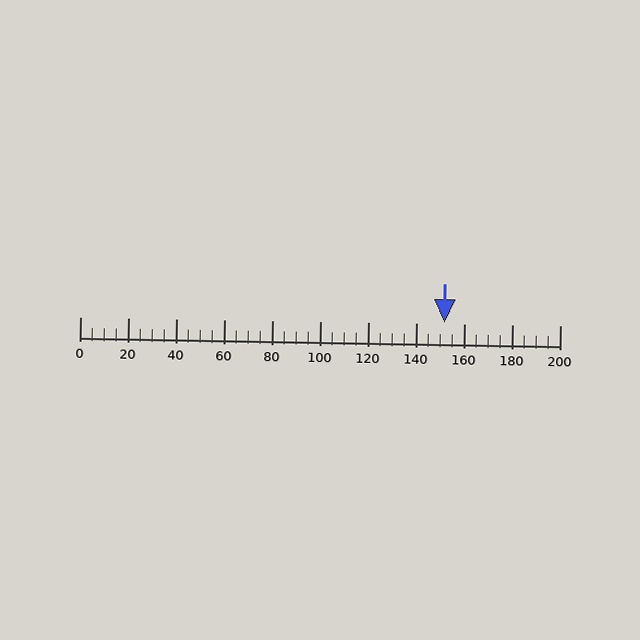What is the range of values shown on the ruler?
The ruler shows values from 0 to 200.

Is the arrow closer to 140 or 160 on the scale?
The arrow is closer to 160.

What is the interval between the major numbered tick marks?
The major tick marks are spaced 20 units apart.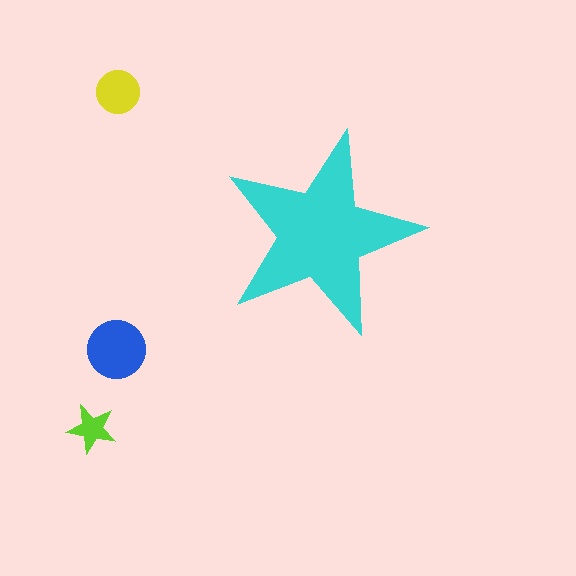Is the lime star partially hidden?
No, the lime star is fully visible.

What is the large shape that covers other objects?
A cyan star.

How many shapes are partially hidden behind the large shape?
0 shapes are partially hidden.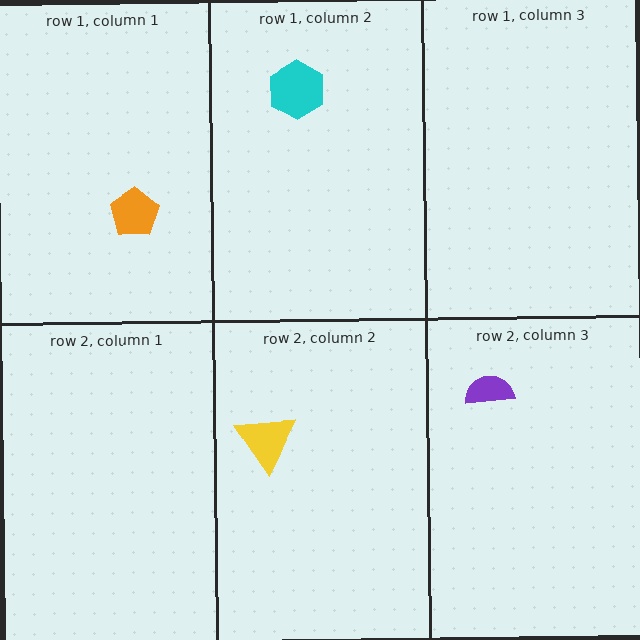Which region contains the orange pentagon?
The row 1, column 1 region.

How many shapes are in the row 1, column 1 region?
1.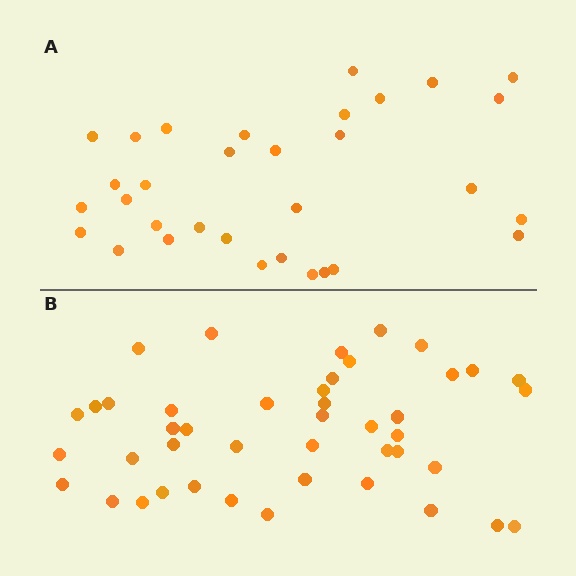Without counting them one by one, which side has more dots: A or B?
Region B (the bottom region) has more dots.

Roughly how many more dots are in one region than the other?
Region B has roughly 12 or so more dots than region A.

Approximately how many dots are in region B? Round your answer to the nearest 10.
About 40 dots. (The exact count is 44, which rounds to 40.)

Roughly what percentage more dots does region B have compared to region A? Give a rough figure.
About 40% more.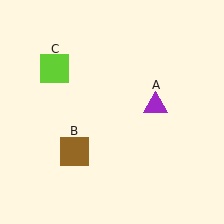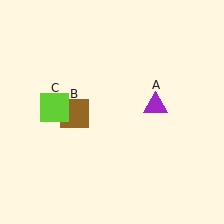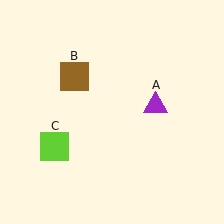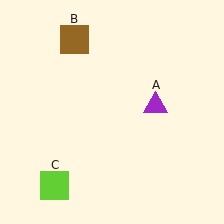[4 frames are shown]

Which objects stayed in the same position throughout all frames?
Purple triangle (object A) remained stationary.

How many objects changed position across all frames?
2 objects changed position: brown square (object B), lime square (object C).